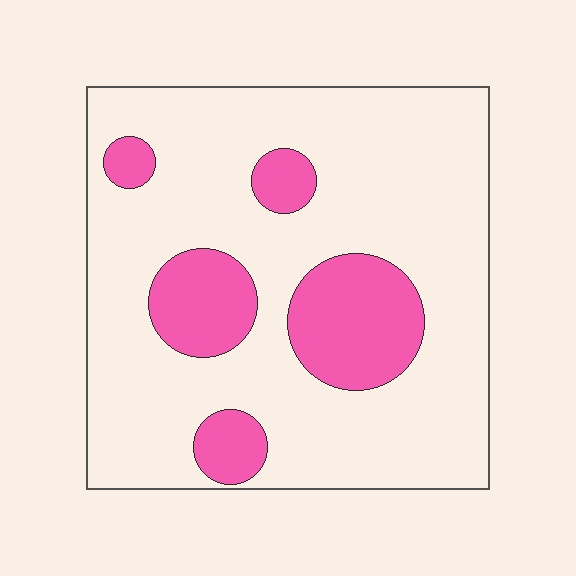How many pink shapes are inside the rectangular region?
5.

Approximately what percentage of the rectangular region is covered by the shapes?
Approximately 20%.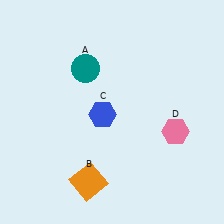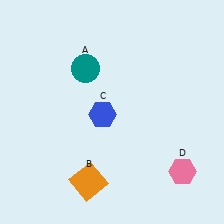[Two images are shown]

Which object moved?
The pink hexagon (D) moved down.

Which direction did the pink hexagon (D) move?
The pink hexagon (D) moved down.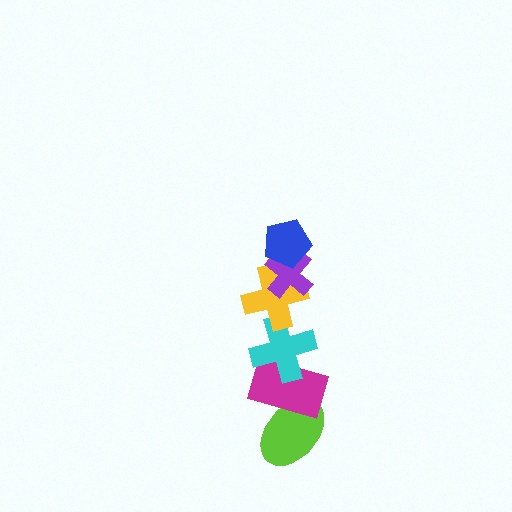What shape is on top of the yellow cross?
The purple cross is on top of the yellow cross.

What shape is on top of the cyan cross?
The yellow cross is on top of the cyan cross.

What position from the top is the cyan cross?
The cyan cross is 4th from the top.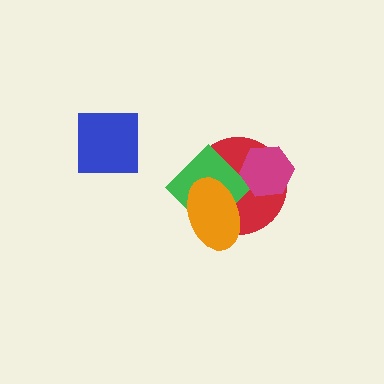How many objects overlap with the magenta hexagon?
2 objects overlap with the magenta hexagon.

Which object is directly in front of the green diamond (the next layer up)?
The magenta hexagon is directly in front of the green diamond.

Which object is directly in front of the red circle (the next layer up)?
The green diamond is directly in front of the red circle.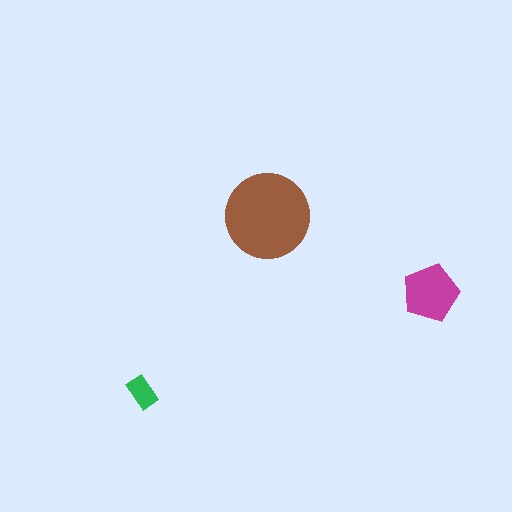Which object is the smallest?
The green rectangle.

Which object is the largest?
The brown circle.